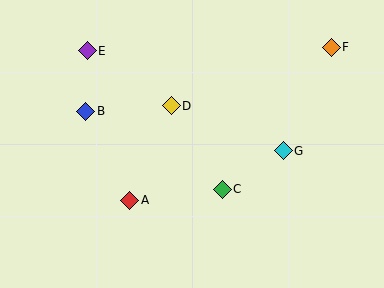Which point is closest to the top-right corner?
Point F is closest to the top-right corner.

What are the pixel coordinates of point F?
Point F is at (331, 47).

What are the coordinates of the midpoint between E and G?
The midpoint between E and G is at (185, 101).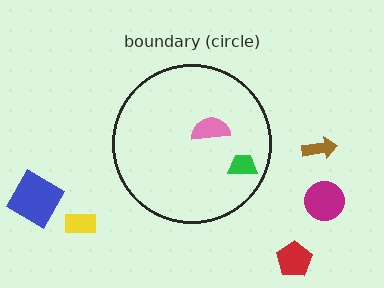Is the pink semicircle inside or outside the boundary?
Inside.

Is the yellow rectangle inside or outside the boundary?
Outside.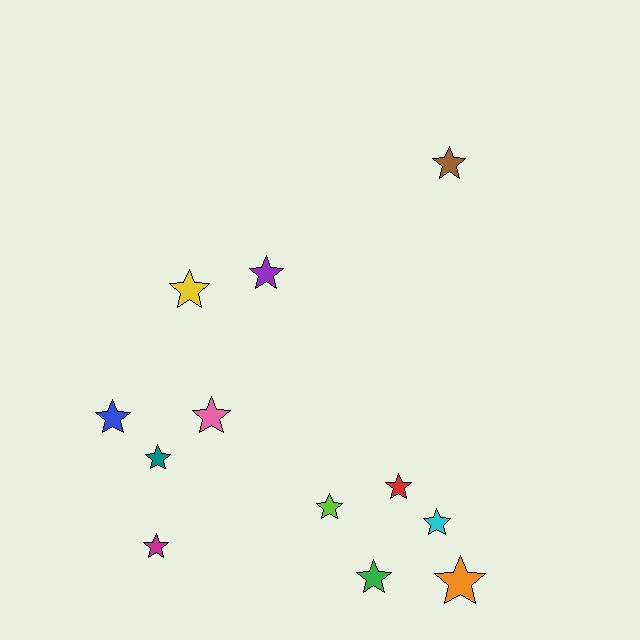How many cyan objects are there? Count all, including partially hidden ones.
There is 1 cyan object.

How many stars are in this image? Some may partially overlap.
There are 12 stars.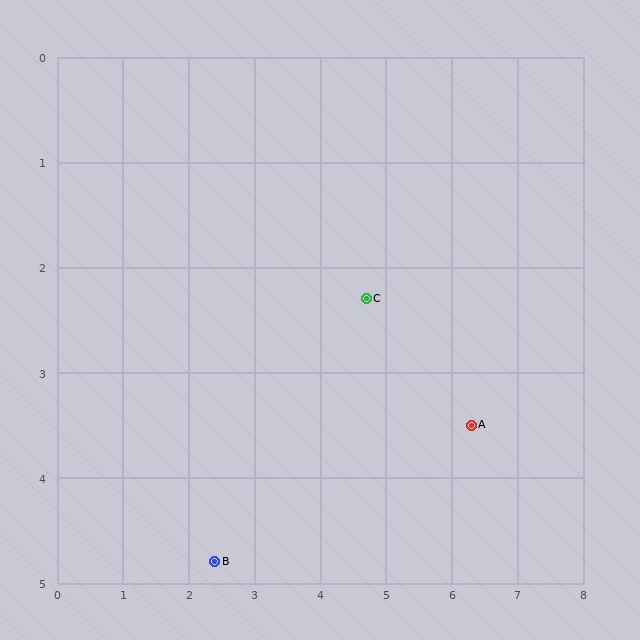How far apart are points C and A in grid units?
Points C and A are about 2.0 grid units apart.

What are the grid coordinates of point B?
Point B is at approximately (2.4, 4.8).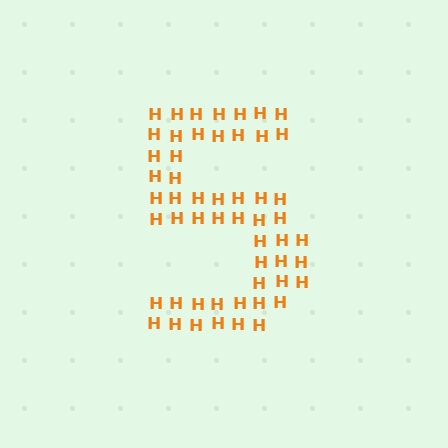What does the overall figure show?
The overall figure shows the digit 5.